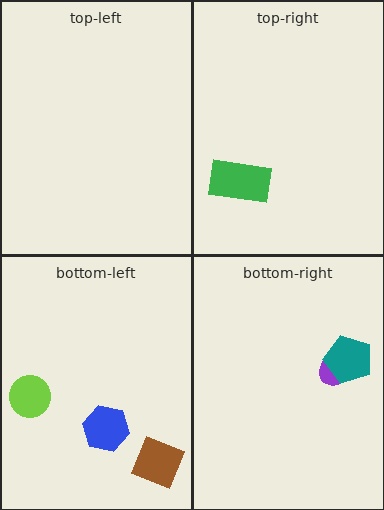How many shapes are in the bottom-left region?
3.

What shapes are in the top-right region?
The green rectangle.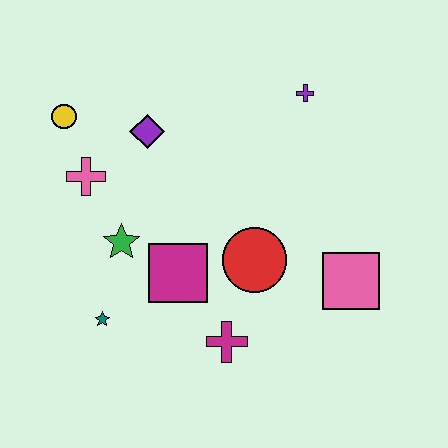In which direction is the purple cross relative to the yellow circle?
The purple cross is to the right of the yellow circle.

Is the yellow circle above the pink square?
Yes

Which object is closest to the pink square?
The red circle is closest to the pink square.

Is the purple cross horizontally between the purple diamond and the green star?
No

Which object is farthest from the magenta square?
The purple cross is farthest from the magenta square.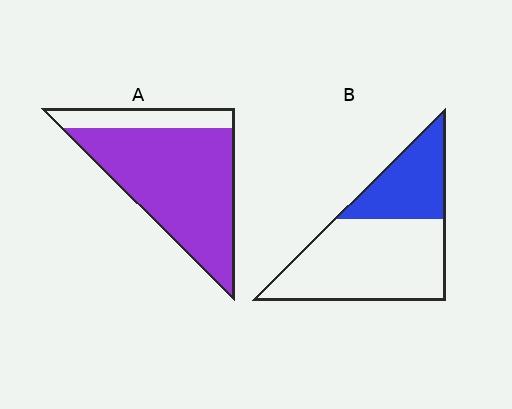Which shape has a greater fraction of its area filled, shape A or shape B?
Shape A.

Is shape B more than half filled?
No.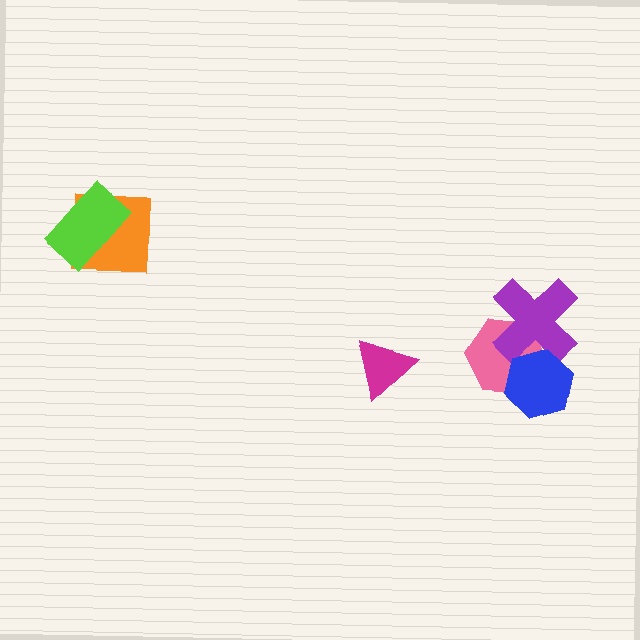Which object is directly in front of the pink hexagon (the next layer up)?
The purple cross is directly in front of the pink hexagon.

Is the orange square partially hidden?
Yes, it is partially covered by another shape.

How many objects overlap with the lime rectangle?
1 object overlaps with the lime rectangle.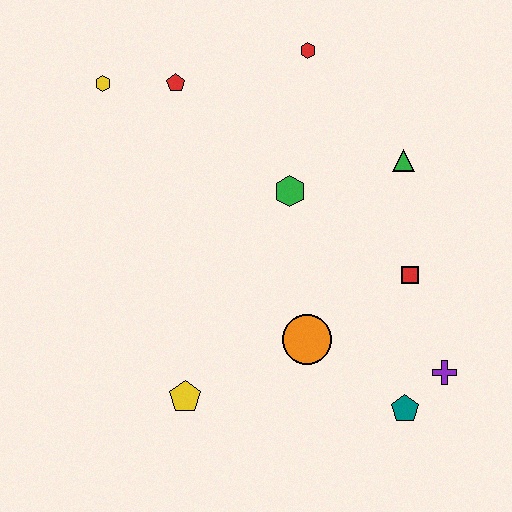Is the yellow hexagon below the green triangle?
No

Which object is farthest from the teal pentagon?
The yellow hexagon is farthest from the teal pentagon.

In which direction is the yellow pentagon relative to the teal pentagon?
The yellow pentagon is to the left of the teal pentagon.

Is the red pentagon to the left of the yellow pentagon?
Yes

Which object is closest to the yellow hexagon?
The red pentagon is closest to the yellow hexagon.